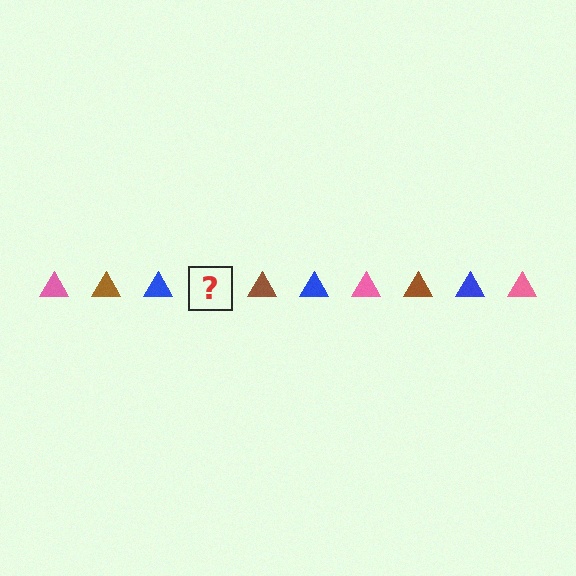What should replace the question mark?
The question mark should be replaced with a pink triangle.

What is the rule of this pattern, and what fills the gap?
The rule is that the pattern cycles through pink, brown, blue triangles. The gap should be filled with a pink triangle.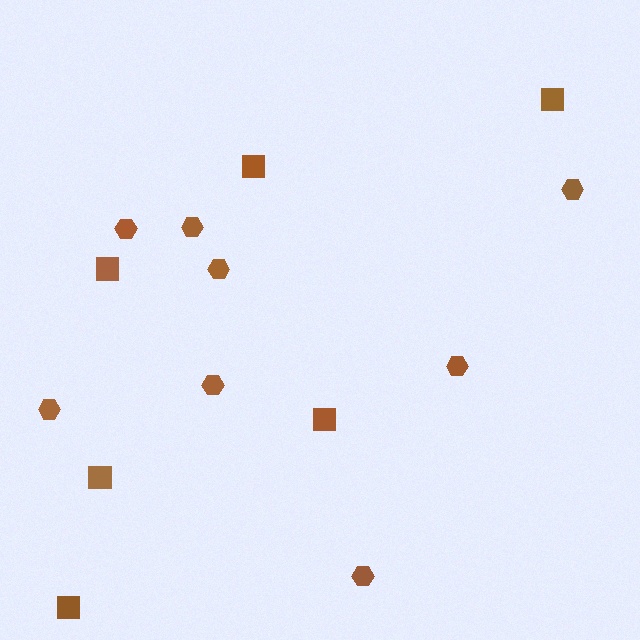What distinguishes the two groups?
There are 2 groups: one group of hexagons (8) and one group of squares (6).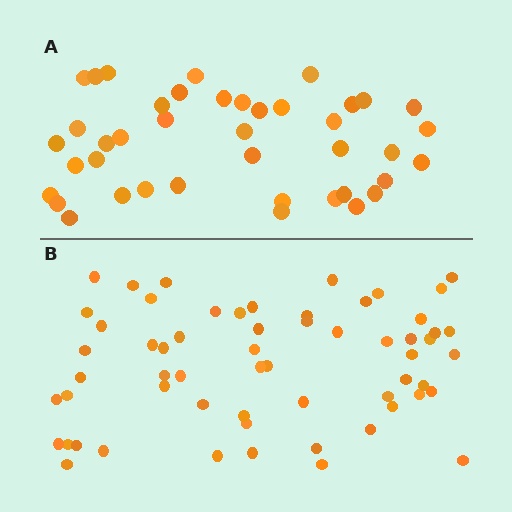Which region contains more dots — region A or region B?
Region B (the bottom region) has more dots.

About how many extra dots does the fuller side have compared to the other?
Region B has approximately 20 more dots than region A.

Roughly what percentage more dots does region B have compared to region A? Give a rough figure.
About 45% more.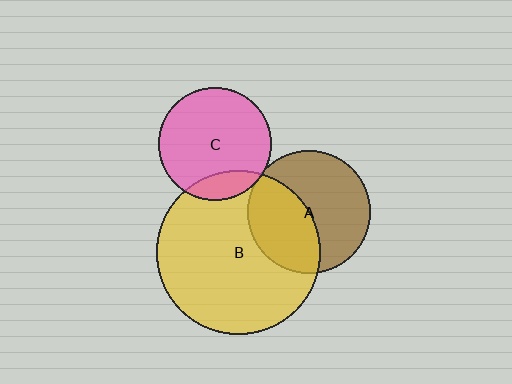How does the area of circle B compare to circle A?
Approximately 1.8 times.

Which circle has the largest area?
Circle B (yellow).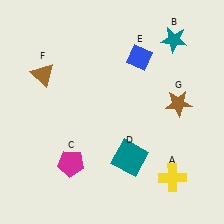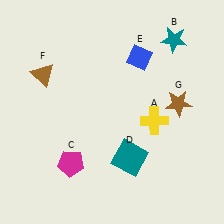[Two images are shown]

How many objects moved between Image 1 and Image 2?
1 object moved between the two images.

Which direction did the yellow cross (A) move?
The yellow cross (A) moved up.